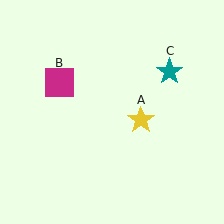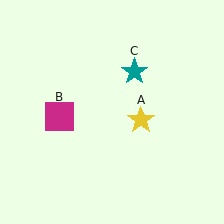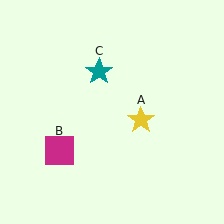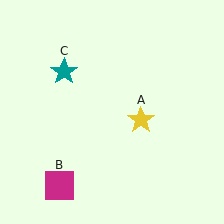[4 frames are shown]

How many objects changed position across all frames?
2 objects changed position: magenta square (object B), teal star (object C).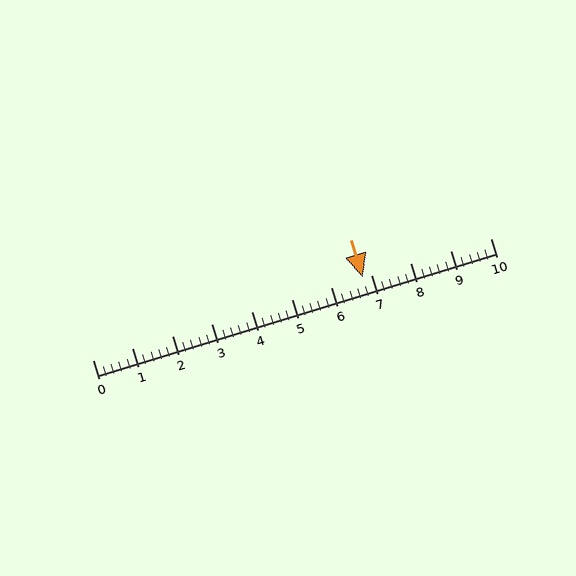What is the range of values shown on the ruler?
The ruler shows values from 0 to 10.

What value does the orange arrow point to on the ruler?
The orange arrow points to approximately 6.8.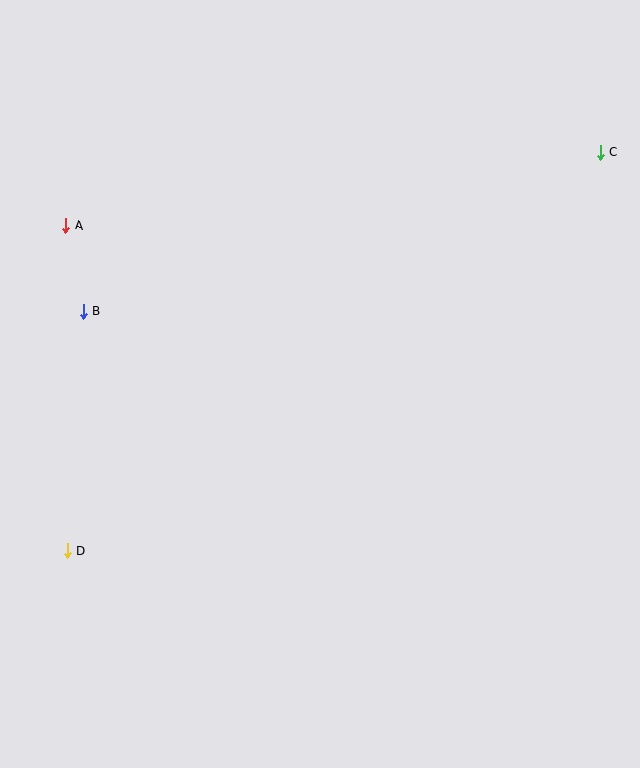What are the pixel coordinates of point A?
Point A is at (66, 226).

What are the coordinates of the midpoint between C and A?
The midpoint between C and A is at (333, 189).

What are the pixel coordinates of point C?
Point C is at (600, 153).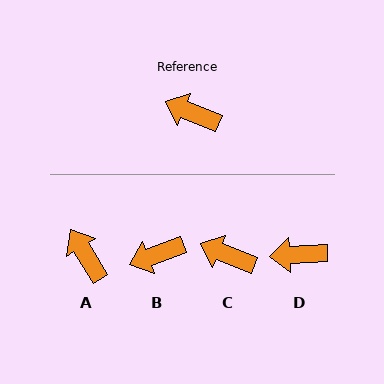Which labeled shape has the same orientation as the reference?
C.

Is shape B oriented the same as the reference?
No, it is off by about 42 degrees.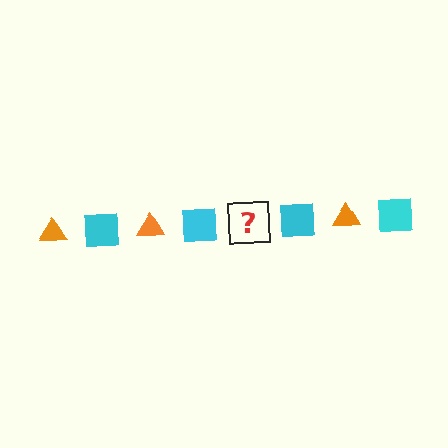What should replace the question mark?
The question mark should be replaced with an orange triangle.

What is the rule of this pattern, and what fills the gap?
The rule is that the pattern alternates between orange triangle and cyan square. The gap should be filled with an orange triangle.